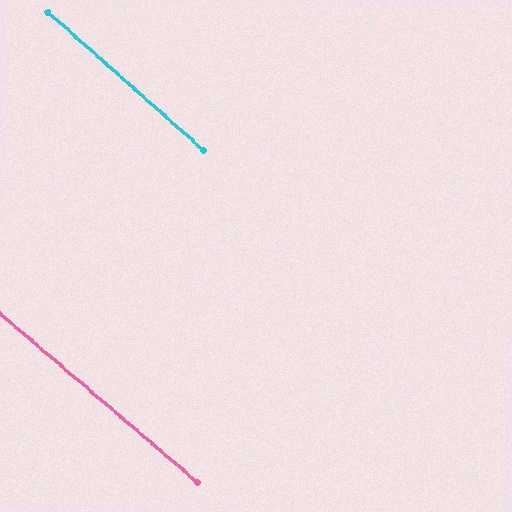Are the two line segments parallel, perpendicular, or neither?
Parallel — their directions differ by only 1.3°.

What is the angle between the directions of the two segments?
Approximately 1 degree.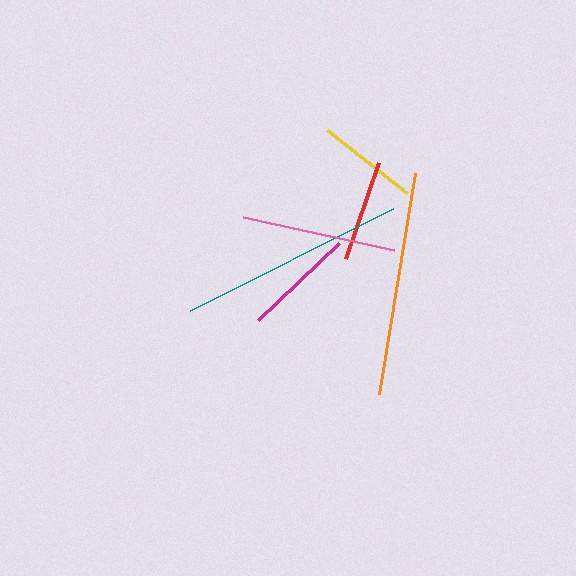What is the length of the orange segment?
The orange segment is approximately 224 pixels long.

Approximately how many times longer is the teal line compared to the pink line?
The teal line is approximately 1.5 times the length of the pink line.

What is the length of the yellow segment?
The yellow segment is approximately 102 pixels long.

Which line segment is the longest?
The teal line is the longest at approximately 227 pixels.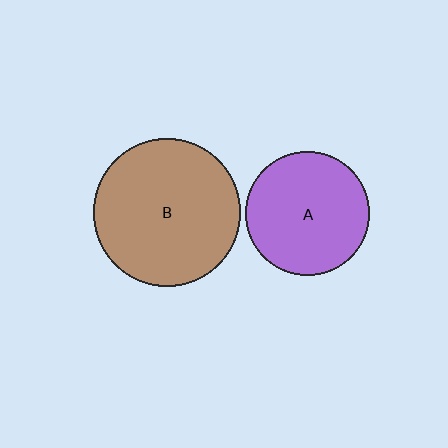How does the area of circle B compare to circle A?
Approximately 1.4 times.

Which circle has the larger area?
Circle B (brown).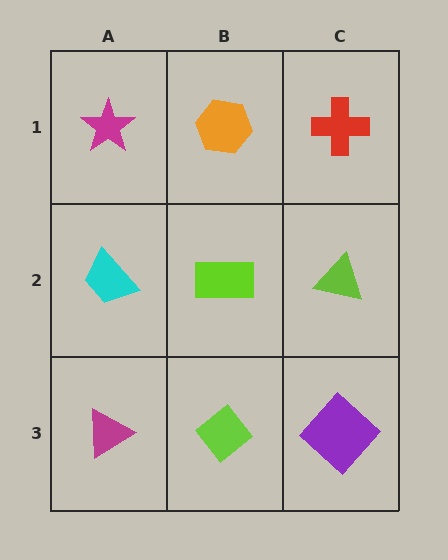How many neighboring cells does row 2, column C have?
3.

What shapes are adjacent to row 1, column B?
A lime rectangle (row 2, column B), a magenta star (row 1, column A), a red cross (row 1, column C).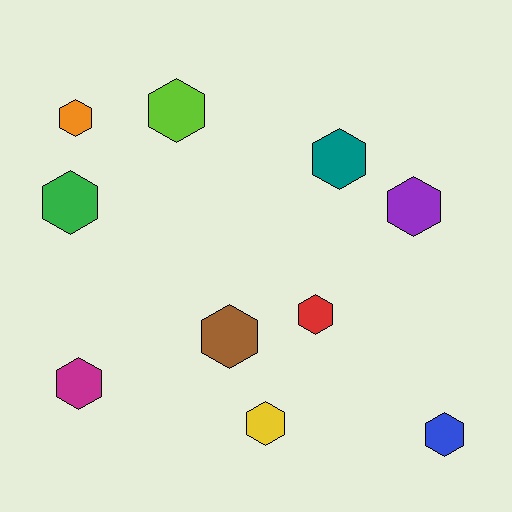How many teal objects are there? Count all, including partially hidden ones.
There is 1 teal object.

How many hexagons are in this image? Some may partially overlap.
There are 10 hexagons.